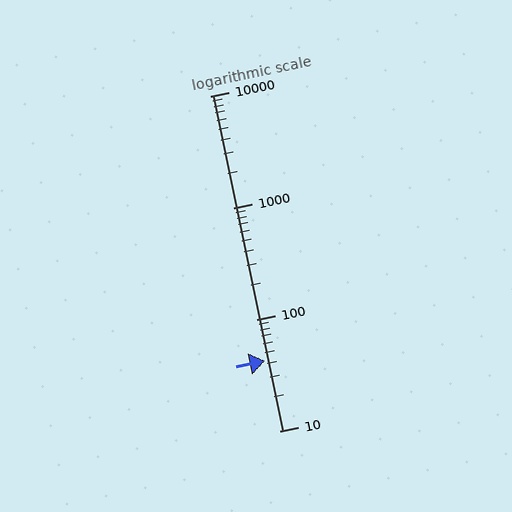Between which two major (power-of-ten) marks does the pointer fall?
The pointer is between 10 and 100.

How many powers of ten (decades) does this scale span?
The scale spans 3 decades, from 10 to 10000.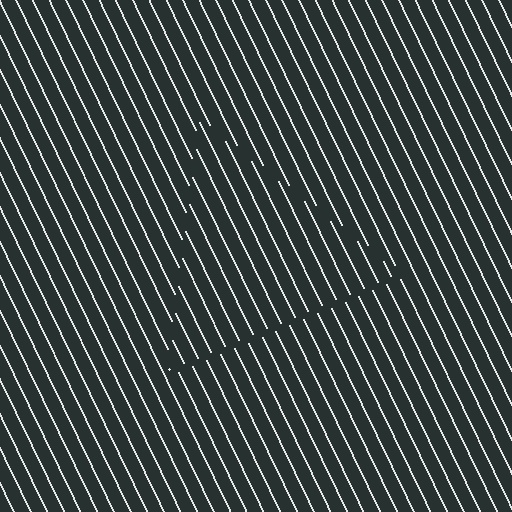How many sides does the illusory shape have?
3 sides — the line-ends trace a triangle.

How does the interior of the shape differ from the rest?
The interior of the shape contains the same grating, shifted by half a period — the contour is defined by the phase discontinuity where line-ends from the inner and outer gratings abut.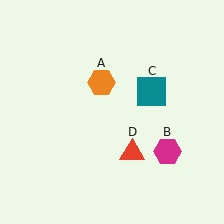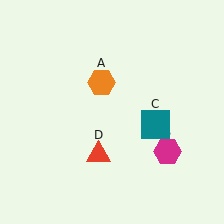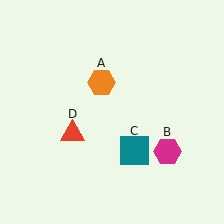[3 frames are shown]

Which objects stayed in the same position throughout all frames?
Orange hexagon (object A) and magenta hexagon (object B) remained stationary.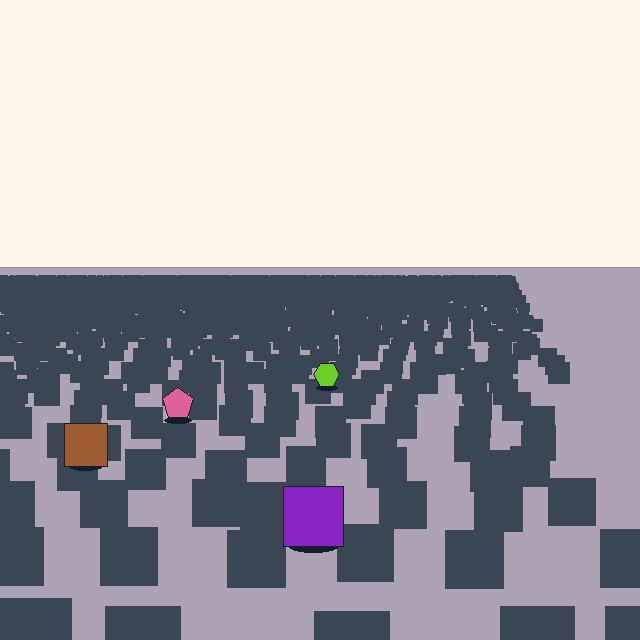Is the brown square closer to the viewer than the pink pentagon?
Yes. The brown square is closer — you can tell from the texture gradient: the ground texture is coarser near it.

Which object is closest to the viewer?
The purple square is closest. The texture marks near it are larger and more spread out.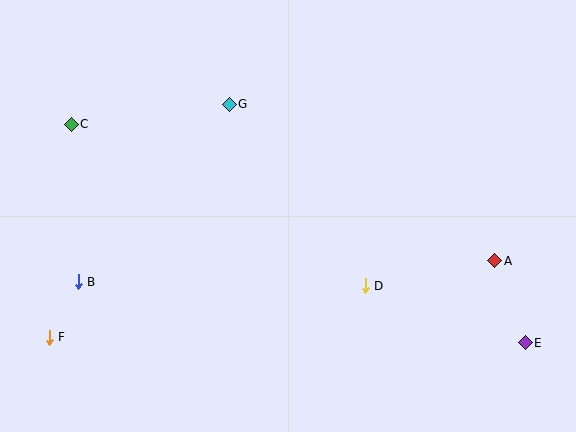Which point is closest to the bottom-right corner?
Point E is closest to the bottom-right corner.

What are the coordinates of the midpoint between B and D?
The midpoint between B and D is at (222, 284).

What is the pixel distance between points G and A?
The distance between G and A is 308 pixels.